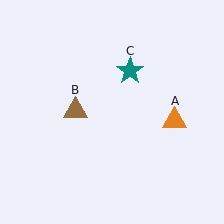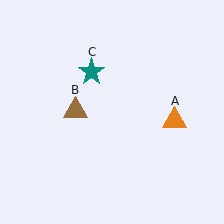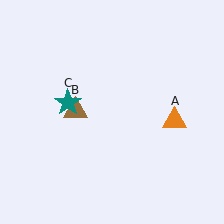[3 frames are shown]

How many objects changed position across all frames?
1 object changed position: teal star (object C).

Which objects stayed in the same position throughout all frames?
Orange triangle (object A) and brown triangle (object B) remained stationary.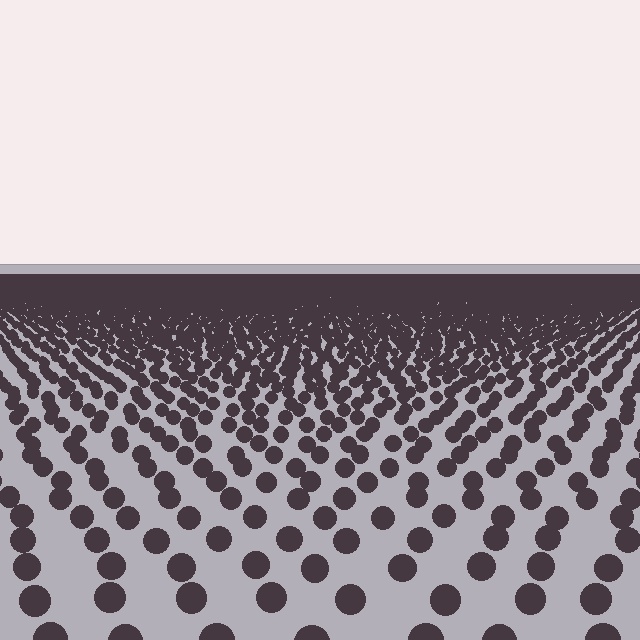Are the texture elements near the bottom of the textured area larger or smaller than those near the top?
Larger. Near the bottom, elements are closer to the viewer and appear at a bigger on-screen size.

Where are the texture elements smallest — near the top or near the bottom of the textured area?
Near the top.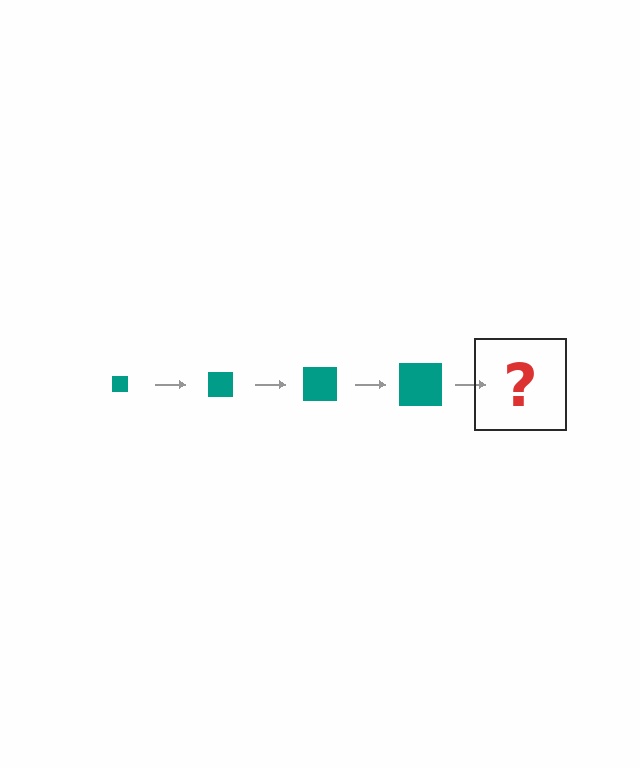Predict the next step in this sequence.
The next step is a teal square, larger than the previous one.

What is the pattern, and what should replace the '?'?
The pattern is that the square gets progressively larger each step. The '?' should be a teal square, larger than the previous one.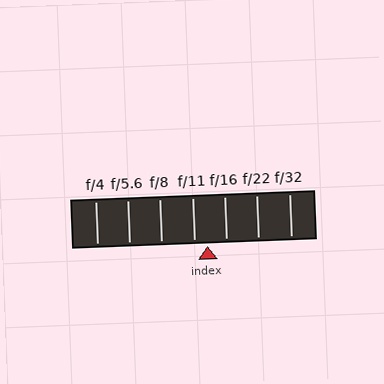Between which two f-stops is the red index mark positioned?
The index mark is between f/11 and f/16.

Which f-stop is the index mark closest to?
The index mark is closest to f/11.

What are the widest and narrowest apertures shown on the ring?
The widest aperture shown is f/4 and the narrowest is f/32.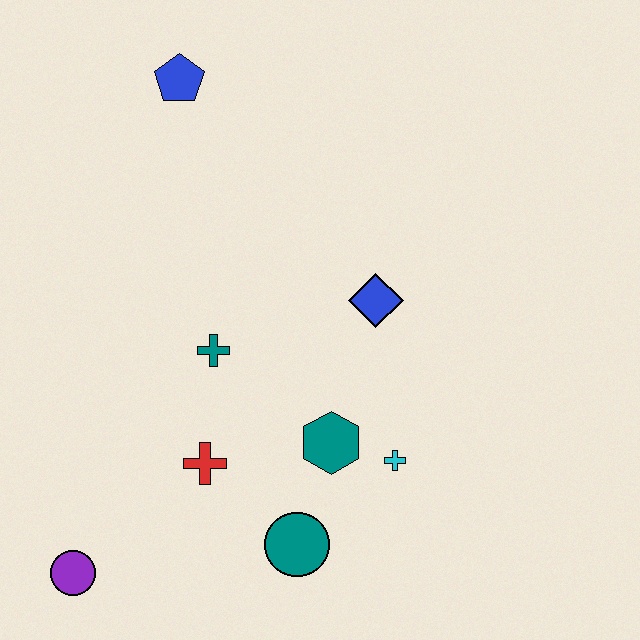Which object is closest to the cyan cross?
The teal hexagon is closest to the cyan cross.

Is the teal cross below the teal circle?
No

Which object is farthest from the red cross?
The blue pentagon is farthest from the red cross.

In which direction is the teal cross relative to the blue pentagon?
The teal cross is below the blue pentagon.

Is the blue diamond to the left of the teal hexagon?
No